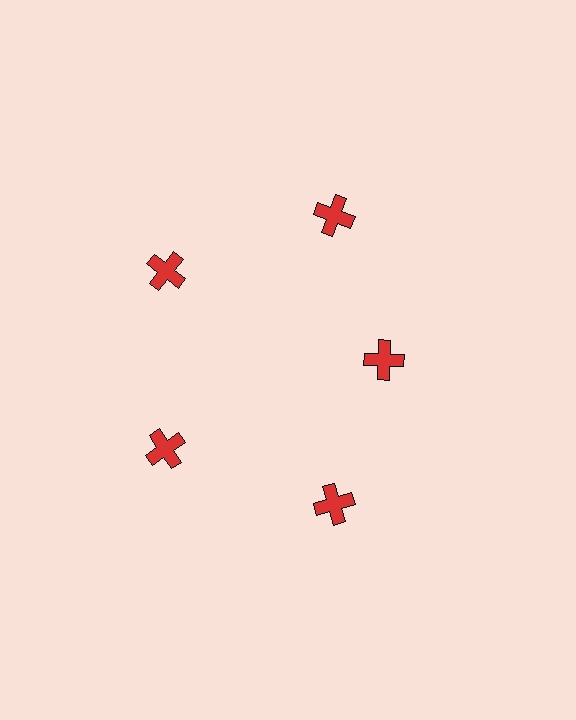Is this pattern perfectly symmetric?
No. The 5 red crosses are arranged in a ring, but one element near the 3 o'clock position is pulled inward toward the center, breaking the 5-fold rotational symmetry.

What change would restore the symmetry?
The symmetry would be restored by moving it outward, back onto the ring so that all 5 crosses sit at equal angles and equal distance from the center.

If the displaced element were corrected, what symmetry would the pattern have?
It would have 5-fold rotational symmetry — the pattern would map onto itself every 72 degrees.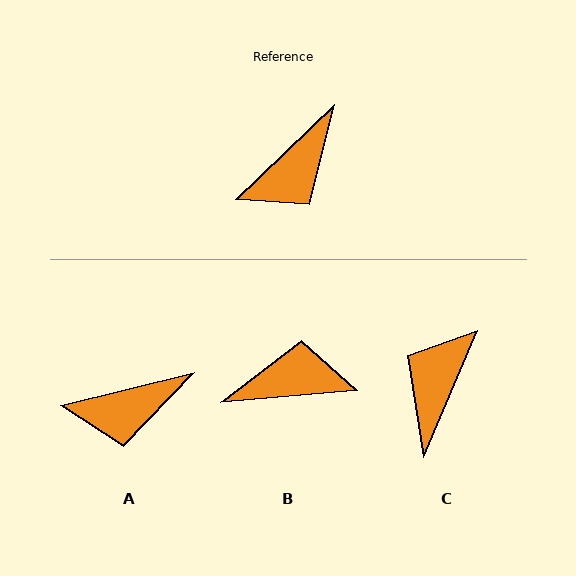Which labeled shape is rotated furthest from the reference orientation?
C, about 157 degrees away.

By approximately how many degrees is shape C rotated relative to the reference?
Approximately 157 degrees clockwise.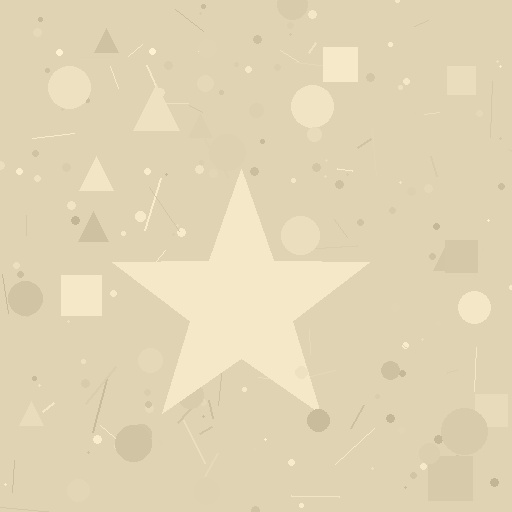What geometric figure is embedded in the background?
A star is embedded in the background.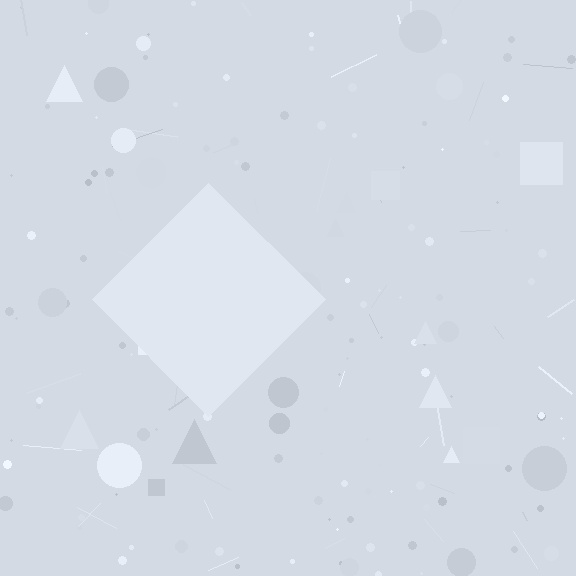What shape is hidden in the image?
A diamond is hidden in the image.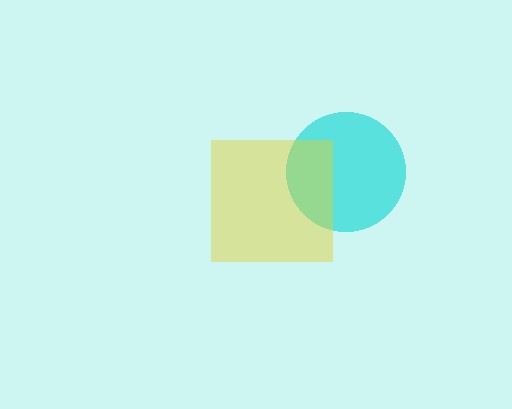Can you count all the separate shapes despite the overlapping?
Yes, there are 2 separate shapes.